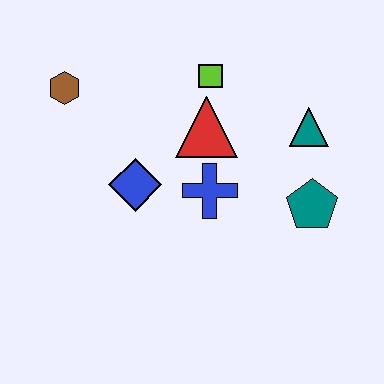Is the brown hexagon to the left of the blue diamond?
Yes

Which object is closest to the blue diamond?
The blue cross is closest to the blue diamond.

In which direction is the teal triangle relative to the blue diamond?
The teal triangle is to the right of the blue diamond.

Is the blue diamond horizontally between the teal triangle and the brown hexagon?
Yes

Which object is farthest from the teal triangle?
The brown hexagon is farthest from the teal triangle.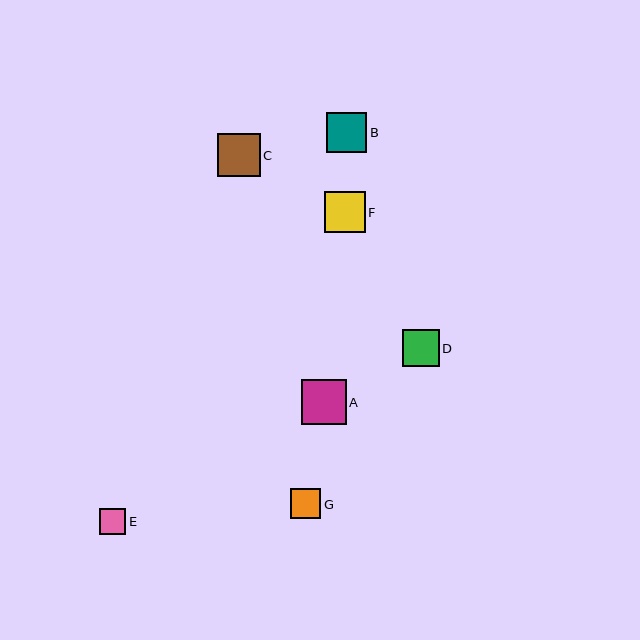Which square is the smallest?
Square E is the smallest with a size of approximately 26 pixels.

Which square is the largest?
Square A is the largest with a size of approximately 45 pixels.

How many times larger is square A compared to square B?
Square A is approximately 1.1 times the size of square B.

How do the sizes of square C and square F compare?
Square C and square F are approximately the same size.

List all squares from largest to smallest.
From largest to smallest: A, C, F, B, D, G, E.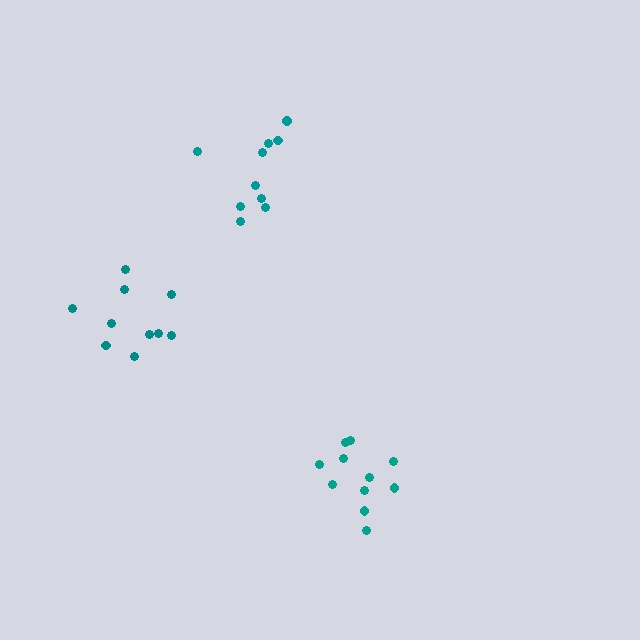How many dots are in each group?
Group 1: 11 dots, Group 2: 10 dots, Group 3: 10 dots (31 total).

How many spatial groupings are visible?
There are 3 spatial groupings.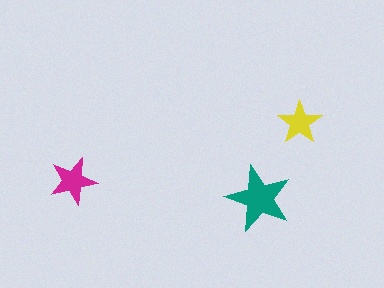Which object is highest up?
The yellow star is topmost.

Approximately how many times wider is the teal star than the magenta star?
About 1.5 times wider.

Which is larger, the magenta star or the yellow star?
The magenta one.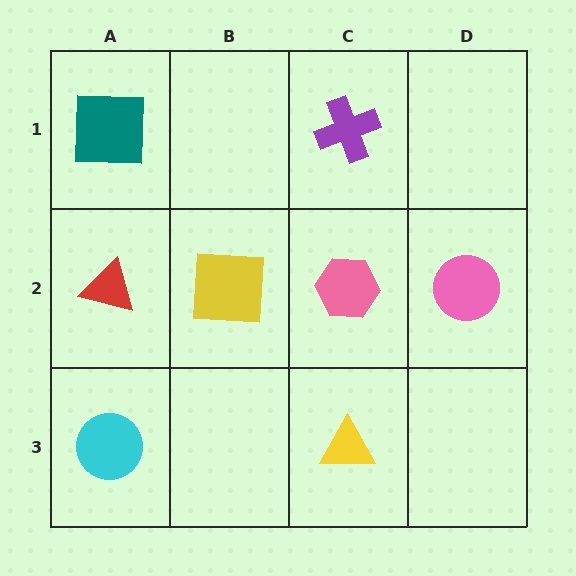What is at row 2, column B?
A yellow square.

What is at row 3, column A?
A cyan circle.